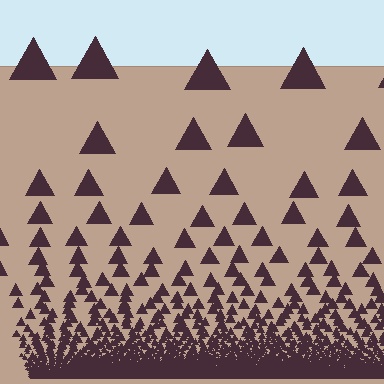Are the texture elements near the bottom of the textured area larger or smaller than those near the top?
Smaller. The gradient is inverted — elements near the bottom are smaller and denser.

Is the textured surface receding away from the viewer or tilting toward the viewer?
The surface appears to tilt toward the viewer. Texture elements get larger and sparser toward the top.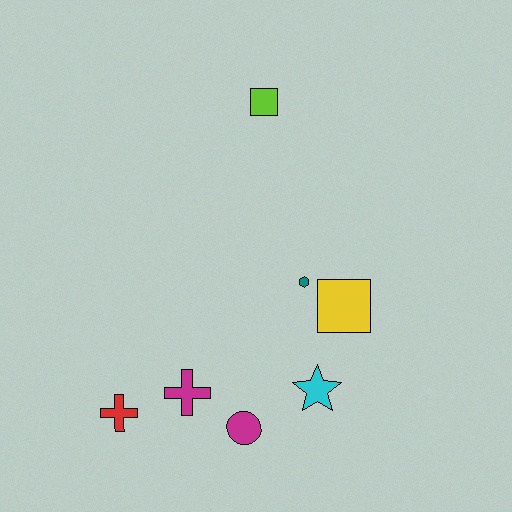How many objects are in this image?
There are 7 objects.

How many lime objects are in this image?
There is 1 lime object.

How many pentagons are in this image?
There are no pentagons.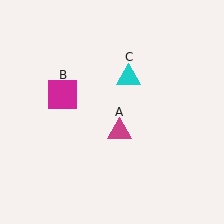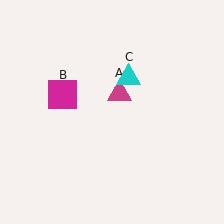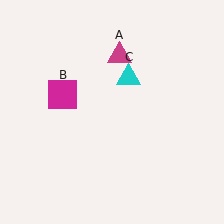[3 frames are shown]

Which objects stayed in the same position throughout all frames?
Magenta square (object B) and cyan triangle (object C) remained stationary.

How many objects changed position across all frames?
1 object changed position: magenta triangle (object A).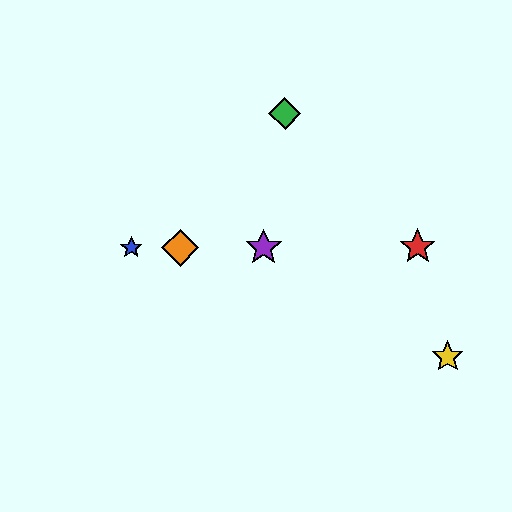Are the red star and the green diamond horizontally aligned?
No, the red star is at y≈247 and the green diamond is at y≈114.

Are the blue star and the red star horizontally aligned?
Yes, both are at y≈248.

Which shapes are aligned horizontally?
The red star, the blue star, the purple star, the orange diamond are aligned horizontally.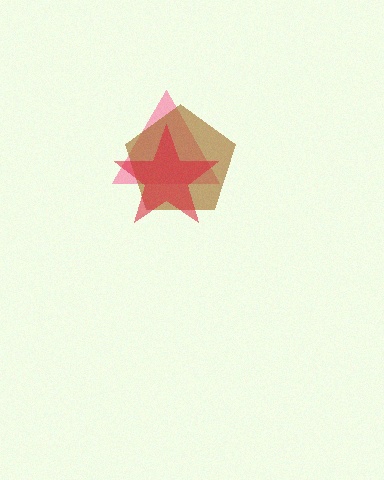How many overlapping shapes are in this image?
There are 3 overlapping shapes in the image.